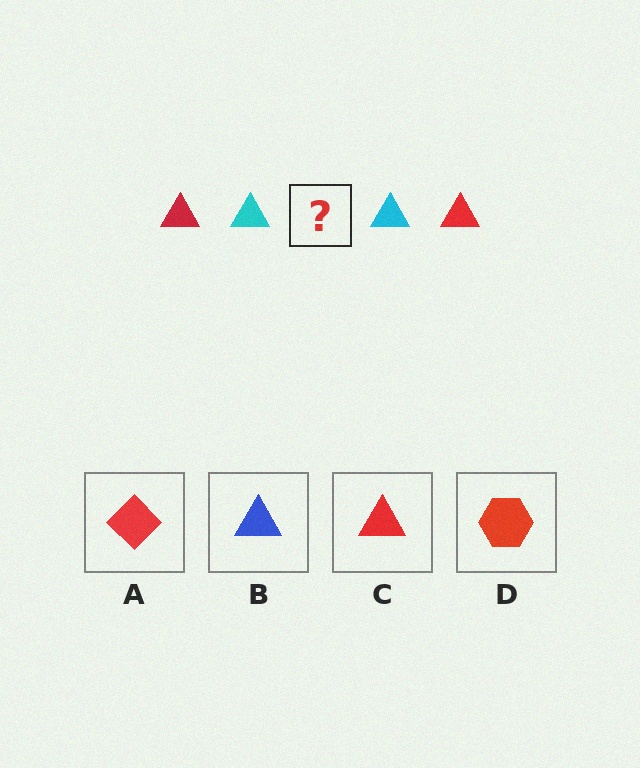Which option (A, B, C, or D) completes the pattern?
C.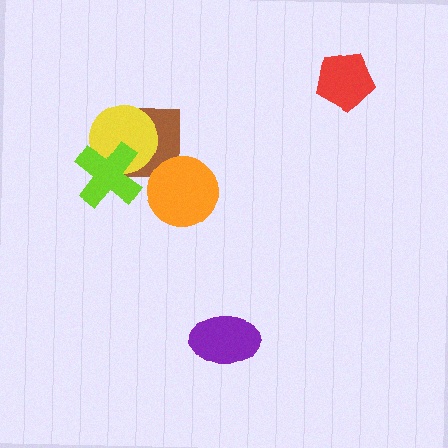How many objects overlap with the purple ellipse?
0 objects overlap with the purple ellipse.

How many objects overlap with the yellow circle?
2 objects overlap with the yellow circle.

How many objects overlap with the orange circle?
1 object overlaps with the orange circle.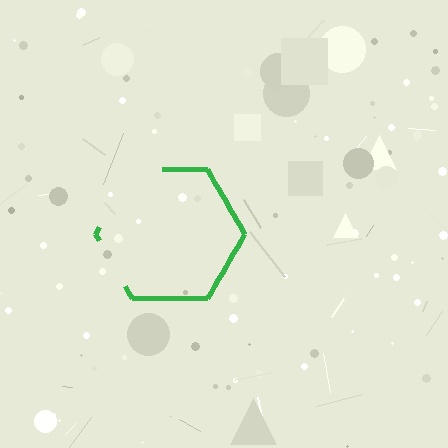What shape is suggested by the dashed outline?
The dashed outline suggests a hexagon.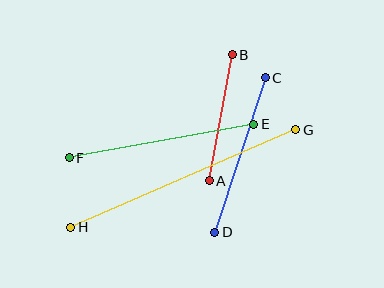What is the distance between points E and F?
The distance is approximately 187 pixels.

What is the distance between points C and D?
The distance is approximately 162 pixels.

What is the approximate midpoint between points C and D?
The midpoint is at approximately (240, 155) pixels.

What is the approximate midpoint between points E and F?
The midpoint is at approximately (162, 141) pixels.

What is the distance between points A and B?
The distance is approximately 128 pixels.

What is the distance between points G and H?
The distance is approximately 245 pixels.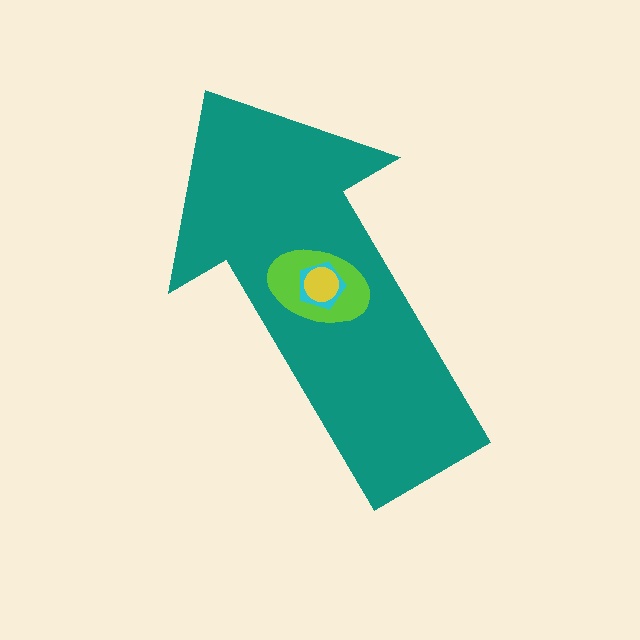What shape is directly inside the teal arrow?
The lime ellipse.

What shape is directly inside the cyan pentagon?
The yellow circle.